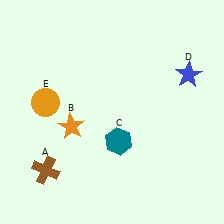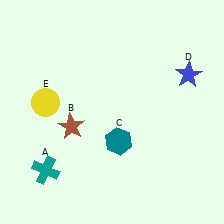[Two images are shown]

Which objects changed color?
A changed from brown to teal. B changed from orange to brown. E changed from orange to yellow.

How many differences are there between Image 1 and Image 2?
There are 3 differences between the two images.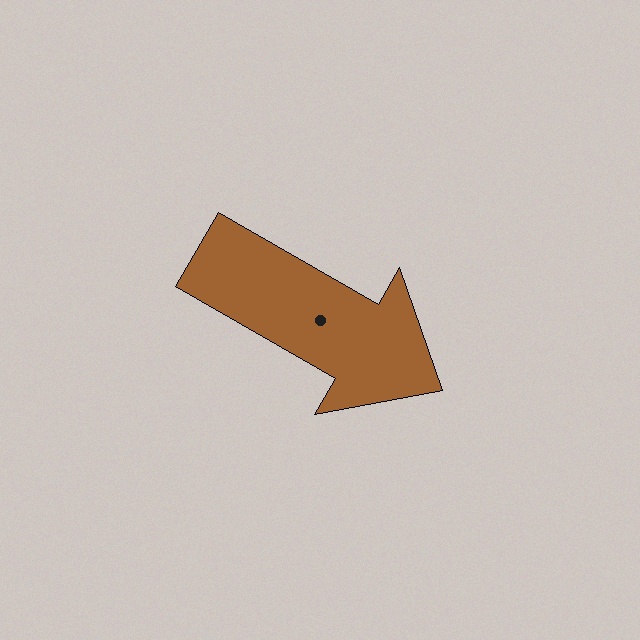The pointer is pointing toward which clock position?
Roughly 4 o'clock.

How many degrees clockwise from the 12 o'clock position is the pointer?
Approximately 120 degrees.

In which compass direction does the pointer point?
Southeast.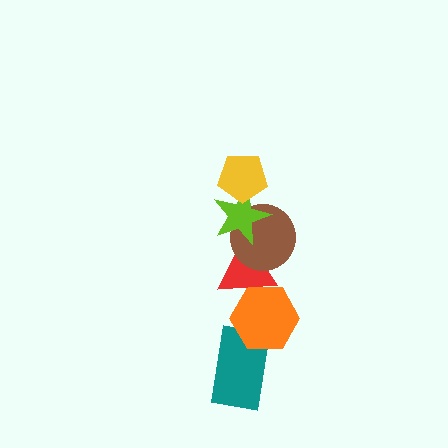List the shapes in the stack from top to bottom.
From top to bottom: the yellow pentagon, the lime star, the brown circle, the red triangle, the orange hexagon, the teal rectangle.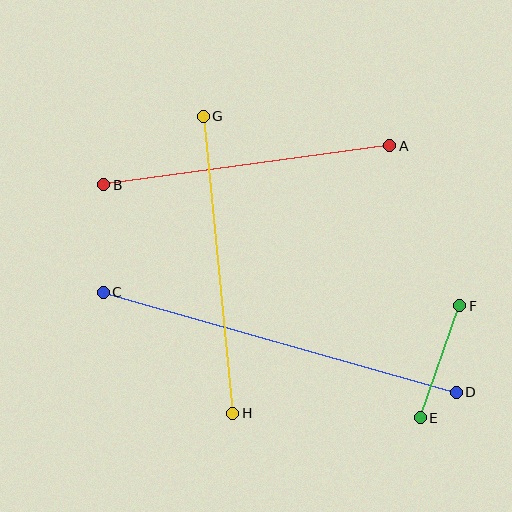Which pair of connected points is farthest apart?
Points C and D are farthest apart.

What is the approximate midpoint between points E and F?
The midpoint is at approximately (440, 362) pixels.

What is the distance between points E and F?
The distance is approximately 119 pixels.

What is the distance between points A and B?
The distance is approximately 289 pixels.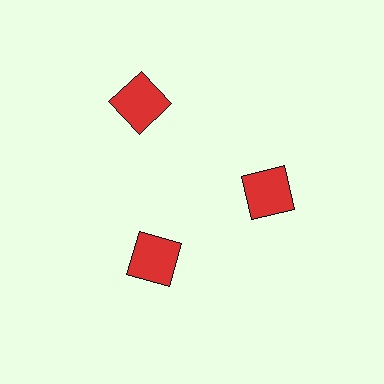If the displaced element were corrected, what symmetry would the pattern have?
It would have 3-fold rotational symmetry — the pattern would map onto itself every 120 degrees.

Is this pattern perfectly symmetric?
No. The 3 red squares are arranged in a ring, but one element near the 11 o'clock position is pushed outward from the center, breaking the 3-fold rotational symmetry.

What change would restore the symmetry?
The symmetry would be restored by moving it inward, back onto the ring so that all 3 squares sit at equal angles and equal distance from the center.